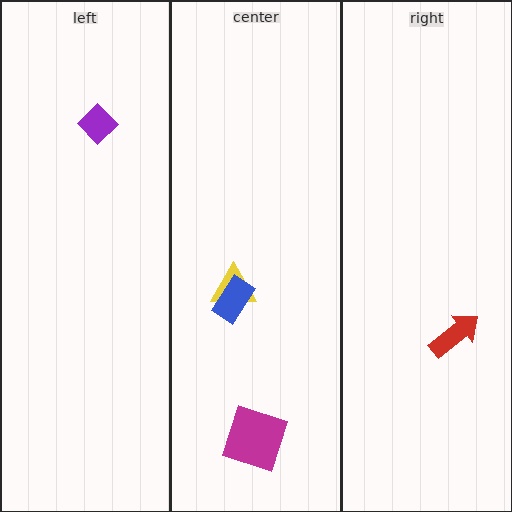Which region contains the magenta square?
The center region.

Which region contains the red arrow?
The right region.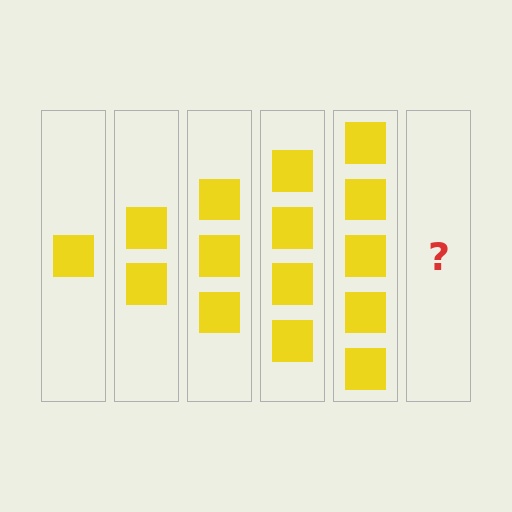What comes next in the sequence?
The next element should be 6 squares.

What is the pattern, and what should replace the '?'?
The pattern is that each step adds one more square. The '?' should be 6 squares.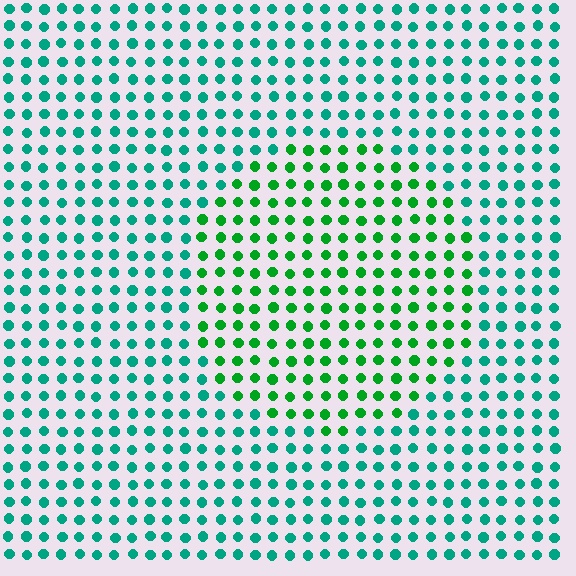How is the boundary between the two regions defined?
The boundary is defined purely by a slight shift in hue (about 37 degrees). Spacing, size, and orientation are identical on both sides.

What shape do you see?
I see a circle.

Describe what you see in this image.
The image is filled with small teal elements in a uniform arrangement. A circle-shaped region is visible where the elements are tinted to a slightly different hue, forming a subtle color boundary.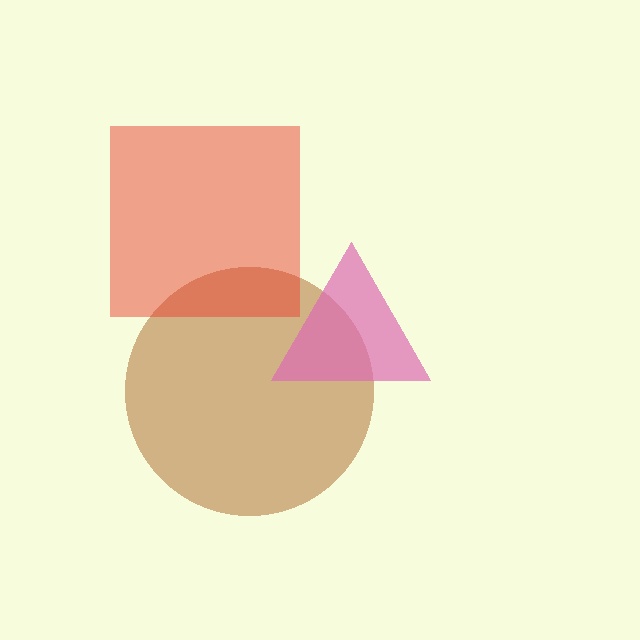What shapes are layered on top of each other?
The layered shapes are: a brown circle, a red square, a pink triangle.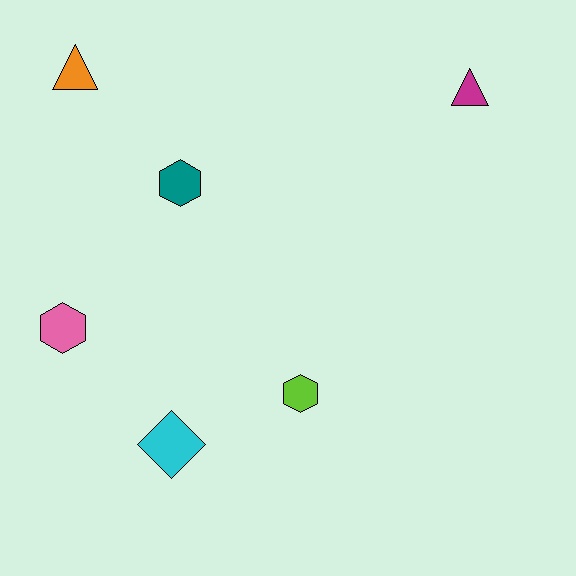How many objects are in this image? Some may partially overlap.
There are 6 objects.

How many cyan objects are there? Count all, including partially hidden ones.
There is 1 cyan object.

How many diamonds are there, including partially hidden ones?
There is 1 diamond.